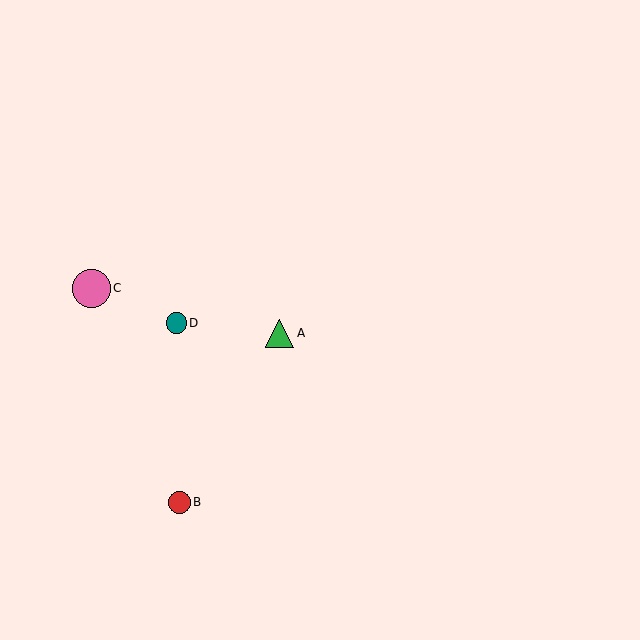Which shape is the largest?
The pink circle (labeled C) is the largest.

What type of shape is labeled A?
Shape A is a green triangle.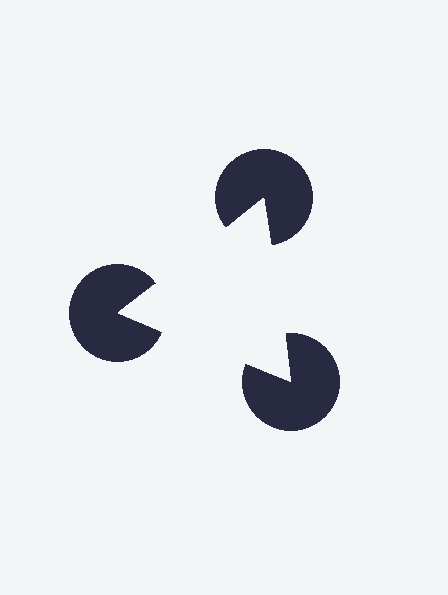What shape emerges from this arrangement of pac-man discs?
An illusory triangle — its edges are inferred from the aligned wedge cuts in the pac-man discs, not physically drawn.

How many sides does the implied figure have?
3 sides.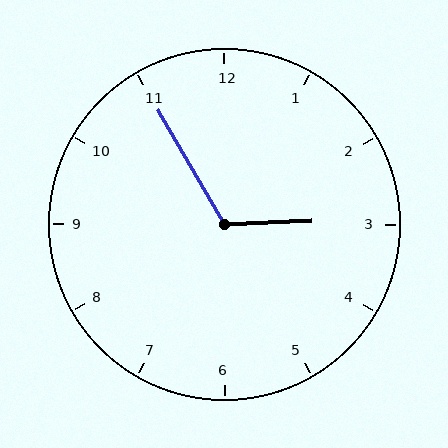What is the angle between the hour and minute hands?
Approximately 118 degrees.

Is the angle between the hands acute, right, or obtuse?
It is obtuse.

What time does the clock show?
2:55.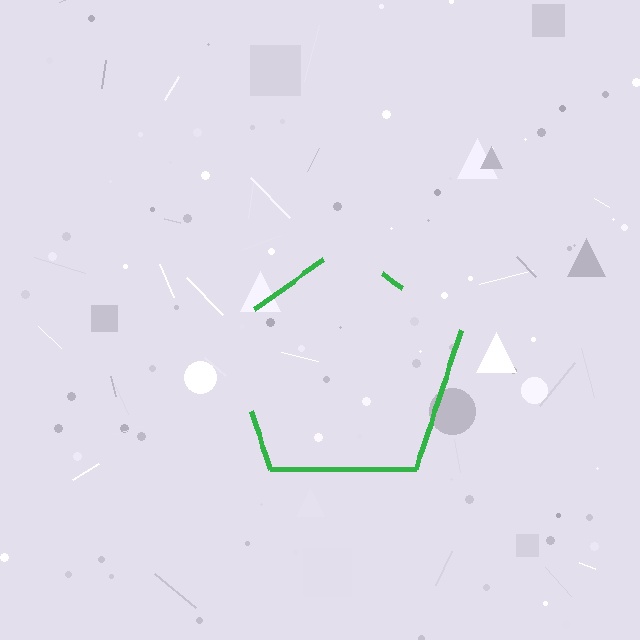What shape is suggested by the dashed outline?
The dashed outline suggests a pentagon.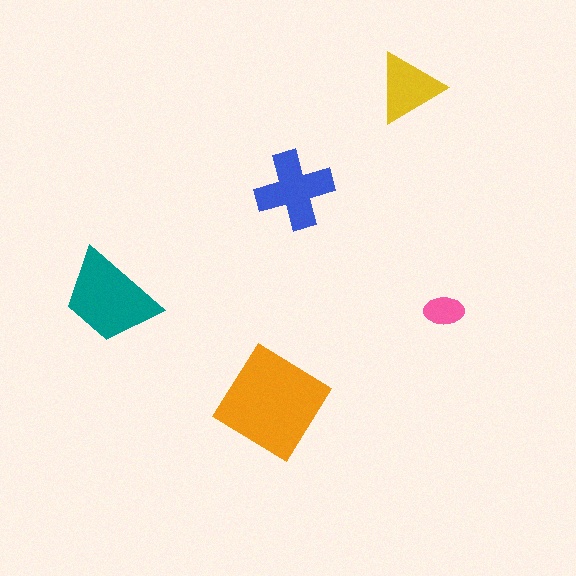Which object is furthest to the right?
The pink ellipse is rightmost.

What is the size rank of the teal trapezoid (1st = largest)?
2nd.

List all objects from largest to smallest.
The orange diamond, the teal trapezoid, the blue cross, the yellow triangle, the pink ellipse.